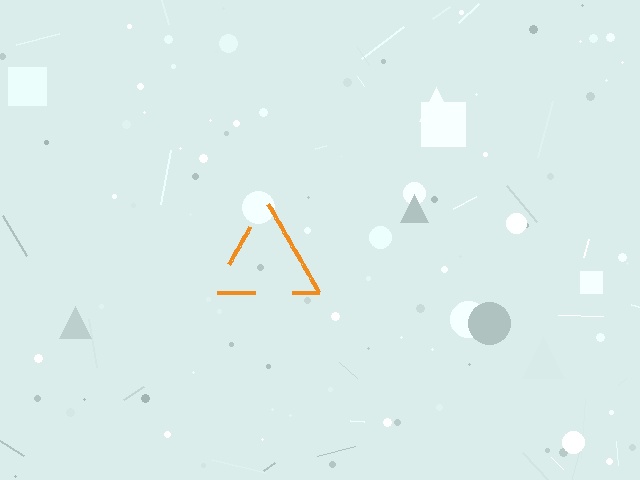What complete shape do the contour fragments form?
The contour fragments form a triangle.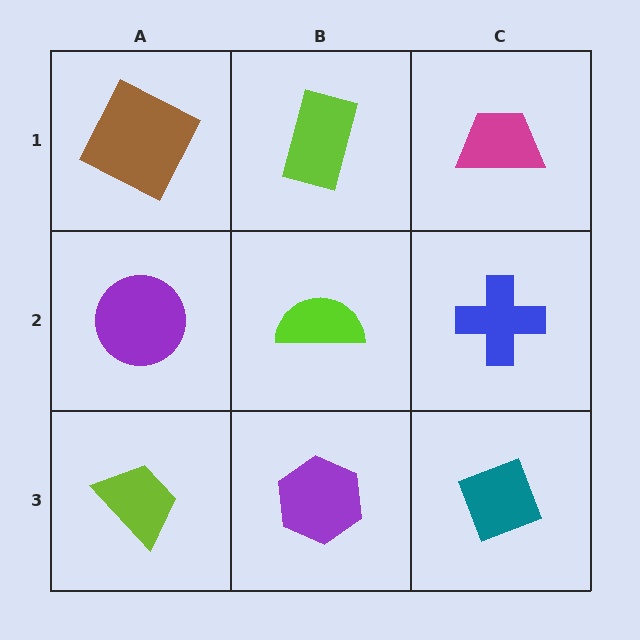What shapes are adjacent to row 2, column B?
A lime rectangle (row 1, column B), a purple hexagon (row 3, column B), a purple circle (row 2, column A), a blue cross (row 2, column C).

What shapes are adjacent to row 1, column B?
A lime semicircle (row 2, column B), a brown square (row 1, column A), a magenta trapezoid (row 1, column C).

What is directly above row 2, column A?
A brown square.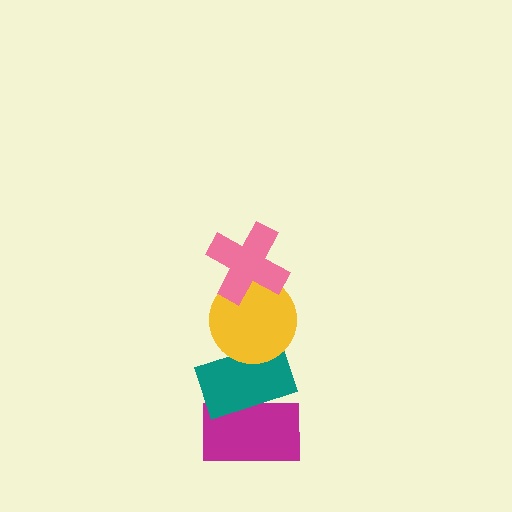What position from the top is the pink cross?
The pink cross is 1st from the top.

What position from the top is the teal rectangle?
The teal rectangle is 3rd from the top.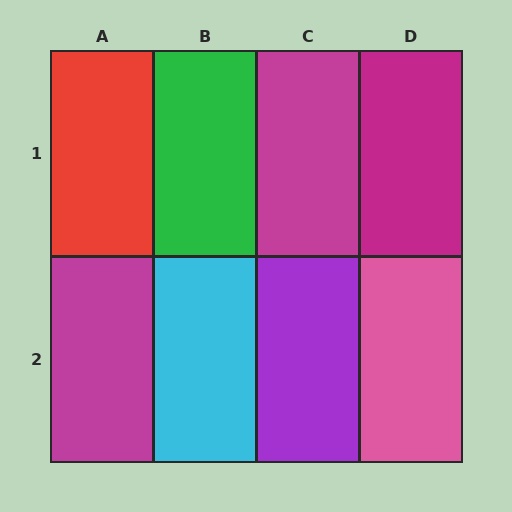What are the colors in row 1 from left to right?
Red, green, magenta, magenta.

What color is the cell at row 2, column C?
Purple.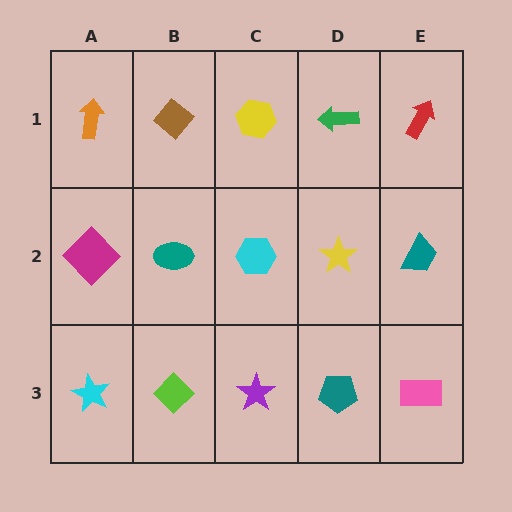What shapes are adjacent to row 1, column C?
A cyan hexagon (row 2, column C), a brown diamond (row 1, column B), a green arrow (row 1, column D).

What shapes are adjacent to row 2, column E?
A red arrow (row 1, column E), a pink rectangle (row 3, column E), a yellow star (row 2, column D).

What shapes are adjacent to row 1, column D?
A yellow star (row 2, column D), a yellow hexagon (row 1, column C), a red arrow (row 1, column E).